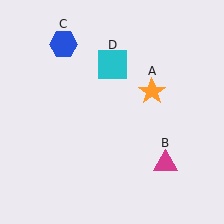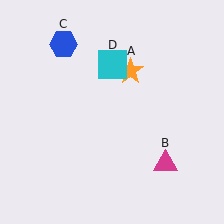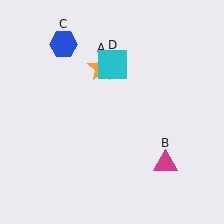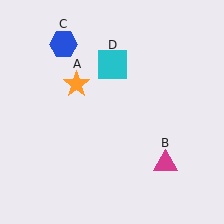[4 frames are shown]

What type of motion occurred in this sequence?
The orange star (object A) rotated counterclockwise around the center of the scene.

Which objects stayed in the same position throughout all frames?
Magenta triangle (object B) and blue hexagon (object C) and cyan square (object D) remained stationary.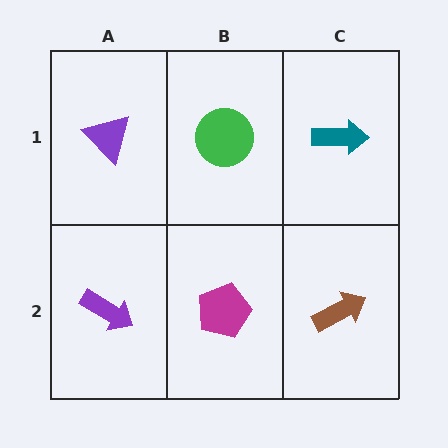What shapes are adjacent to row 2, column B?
A green circle (row 1, column B), a purple arrow (row 2, column A), a brown arrow (row 2, column C).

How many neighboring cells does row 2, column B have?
3.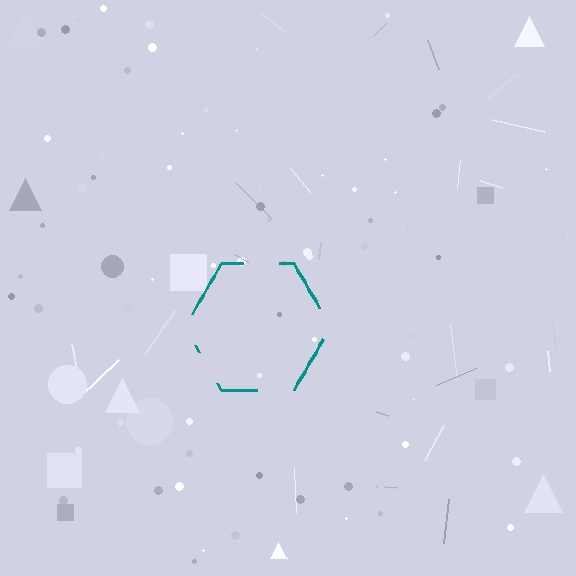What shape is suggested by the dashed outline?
The dashed outline suggests a hexagon.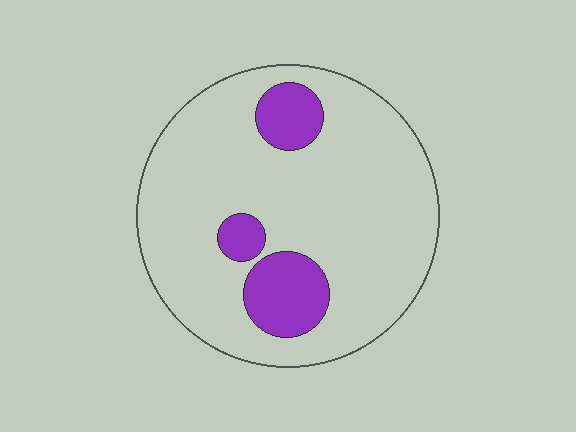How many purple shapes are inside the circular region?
3.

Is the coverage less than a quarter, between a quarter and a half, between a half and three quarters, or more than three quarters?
Less than a quarter.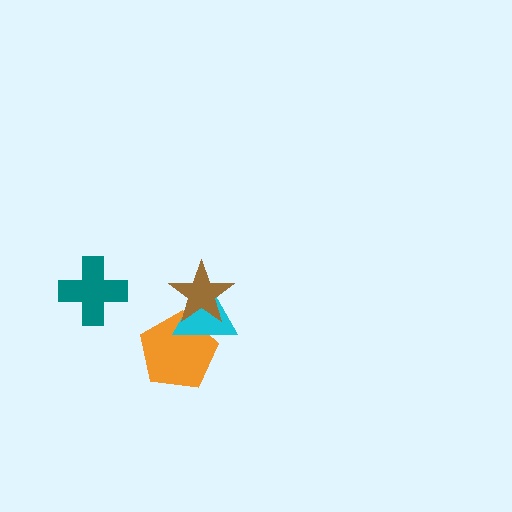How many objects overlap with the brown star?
2 objects overlap with the brown star.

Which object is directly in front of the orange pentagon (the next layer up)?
The cyan triangle is directly in front of the orange pentagon.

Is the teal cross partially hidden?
No, no other shape covers it.